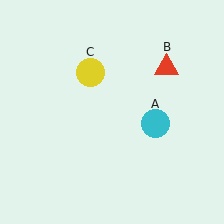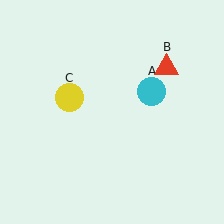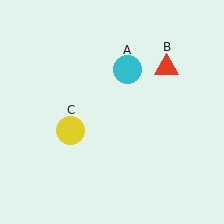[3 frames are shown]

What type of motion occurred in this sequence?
The cyan circle (object A), yellow circle (object C) rotated counterclockwise around the center of the scene.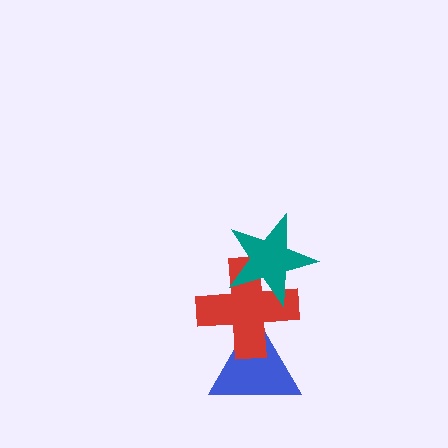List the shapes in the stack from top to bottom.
From top to bottom: the teal star, the red cross, the blue triangle.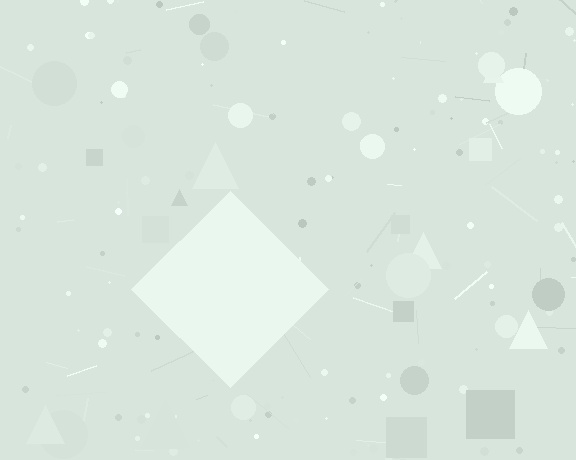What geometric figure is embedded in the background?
A diamond is embedded in the background.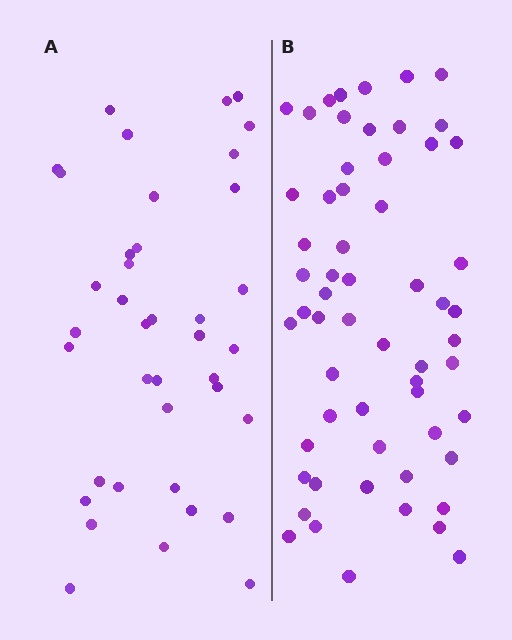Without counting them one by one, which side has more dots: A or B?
Region B (the right region) has more dots.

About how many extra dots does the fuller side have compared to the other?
Region B has approximately 20 more dots than region A.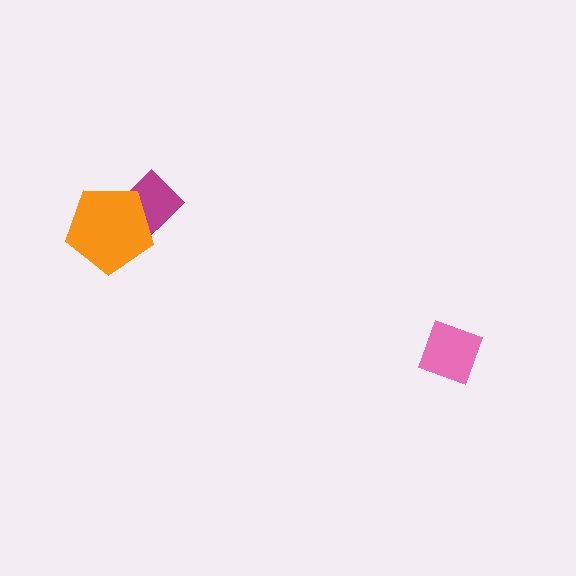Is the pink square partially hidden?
No, no other shape covers it.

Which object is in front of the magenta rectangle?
The orange pentagon is in front of the magenta rectangle.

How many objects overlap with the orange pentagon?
1 object overlaps with the orange pentagon.